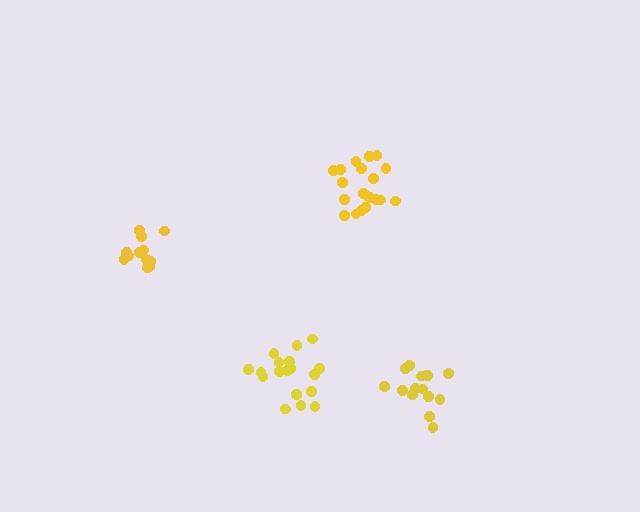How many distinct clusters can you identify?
There are 4 distinct clusters.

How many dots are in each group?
Group 1: 18 dots, Group 2: 19 dots, Group 3: 13 dots, Group 4: 14 dots (64 total).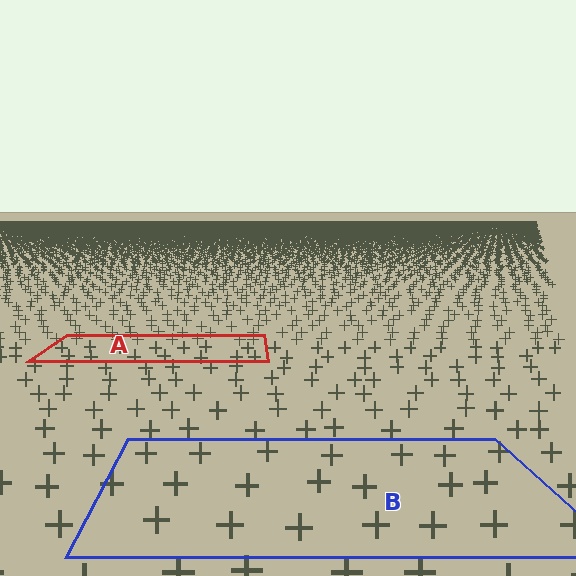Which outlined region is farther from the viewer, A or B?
Region A is farther from the viewer — the texture elements inside it appear smaller and more densely packed.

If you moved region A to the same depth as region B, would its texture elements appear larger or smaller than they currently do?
They would appear larger. At a closer depth, the same texture elements are projected at a bigger on-screen size.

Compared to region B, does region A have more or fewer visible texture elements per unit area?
Region A has more texture elements per unit area — they are packed more densely because it is farther away.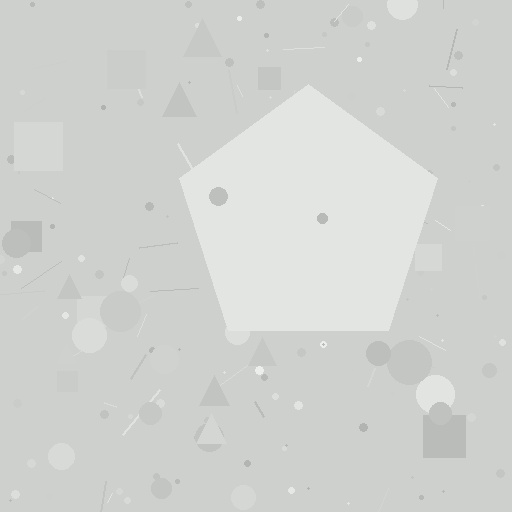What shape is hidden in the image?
A pentagon is hidden in the image.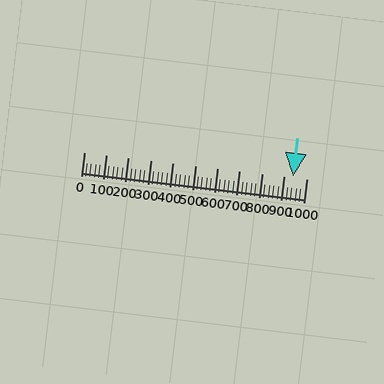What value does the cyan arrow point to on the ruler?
The cyan arrow points to approximately 940.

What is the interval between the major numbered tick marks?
The major tick marks are spaced 100 units apart.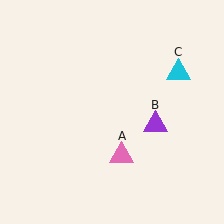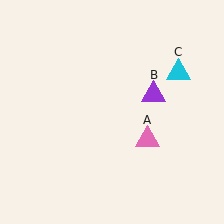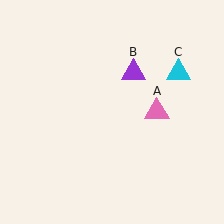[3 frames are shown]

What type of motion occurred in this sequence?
The pink triangle (object A), purple triangle (object B) rotated counterclockwise around the center of the scene.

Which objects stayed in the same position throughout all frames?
Cyan triangle (object C) remained stationary.